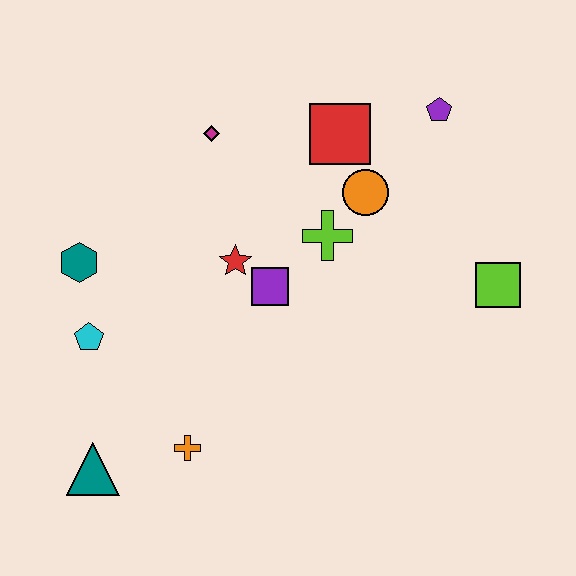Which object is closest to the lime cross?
The orange circle is closest to the lime cross.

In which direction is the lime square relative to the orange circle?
The lime square is to the right of the orange circle.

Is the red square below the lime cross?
No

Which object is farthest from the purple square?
The teal triangle is farthest from the purple square.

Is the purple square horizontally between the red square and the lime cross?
No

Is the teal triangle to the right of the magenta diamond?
No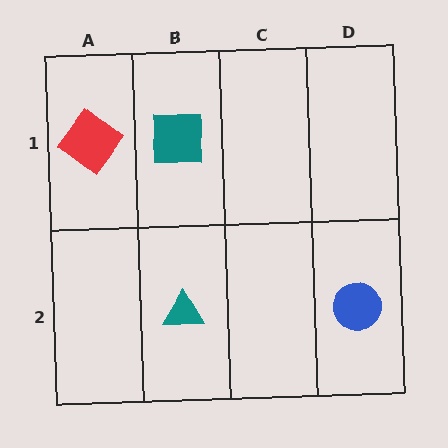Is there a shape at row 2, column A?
No, that cell is empty.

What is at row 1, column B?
A teal square.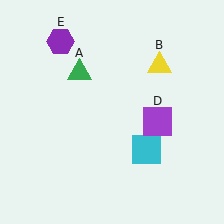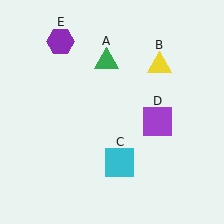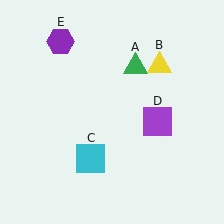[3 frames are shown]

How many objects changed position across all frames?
2 objects changed position: green triangle (object A), cyan square (object C).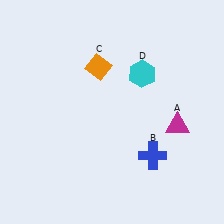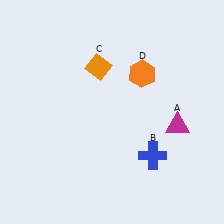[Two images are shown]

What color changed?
The hexagon (D) changed from cyan in Image 1 to orange in Image 2.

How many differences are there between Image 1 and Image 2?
There is 1 difference between the two images.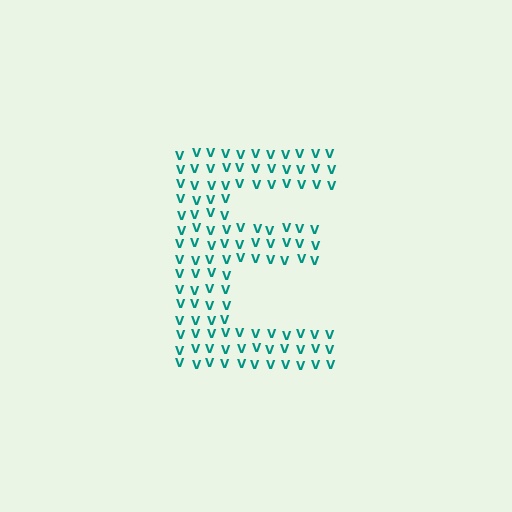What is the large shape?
The large shape is the letter E.